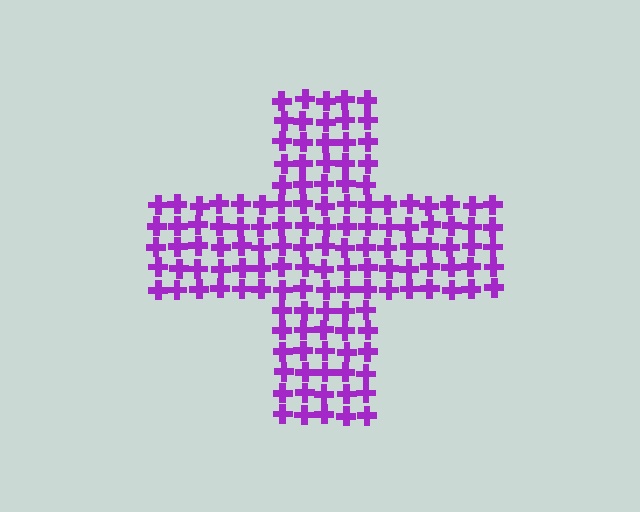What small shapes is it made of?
It is made of small crosses.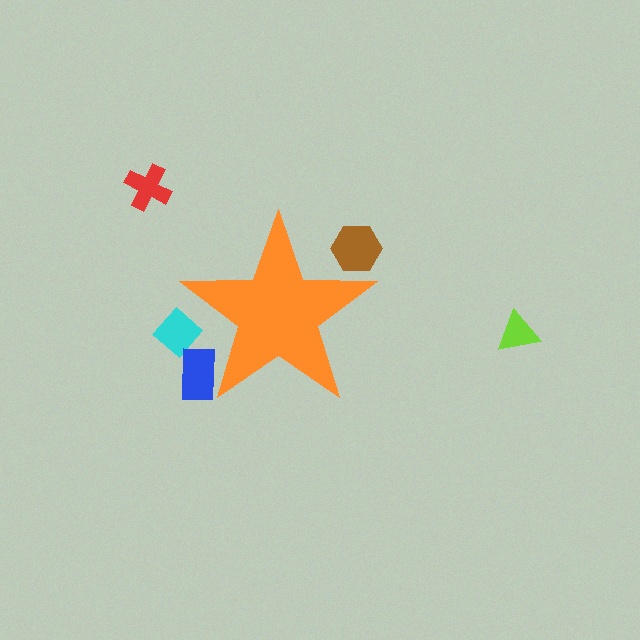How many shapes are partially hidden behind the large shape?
3 shapes are partially hidden.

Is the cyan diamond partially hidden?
Yes, the cyan diamond is partially hidden behind the orange star.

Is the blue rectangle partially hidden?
Yes, the blue rectangle is partially hidden behind the orange star.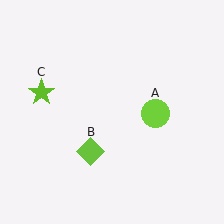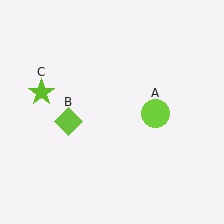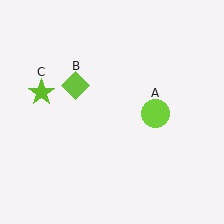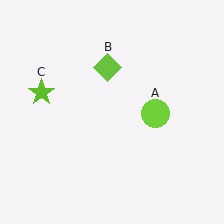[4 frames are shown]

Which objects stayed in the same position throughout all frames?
Lime circle (object A) and lime star (object C) remained stationary.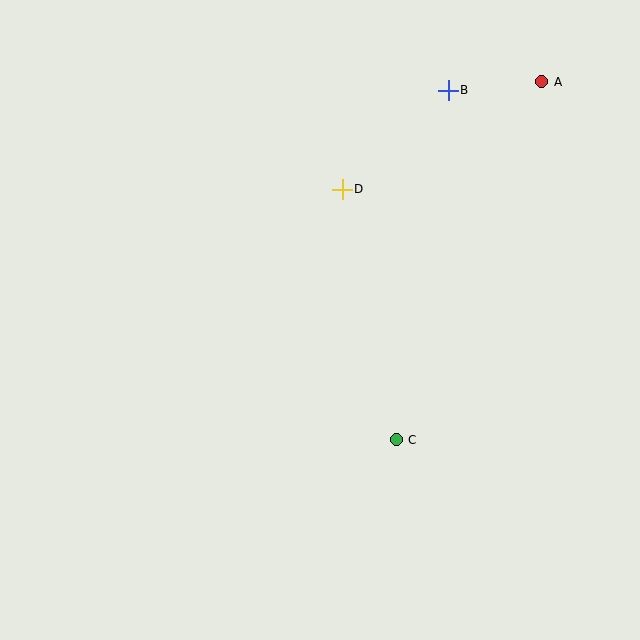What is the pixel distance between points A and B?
The distance between A and B is 94 pixels.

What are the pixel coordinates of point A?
Point A is at (542, 82).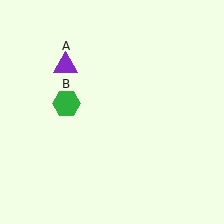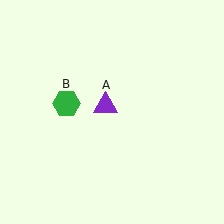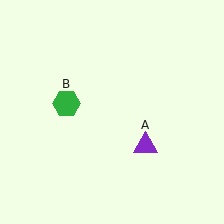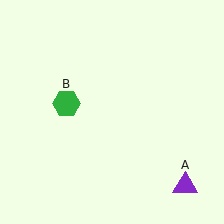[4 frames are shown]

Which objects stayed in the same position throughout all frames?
Green hexagon (object B) remained stationary.